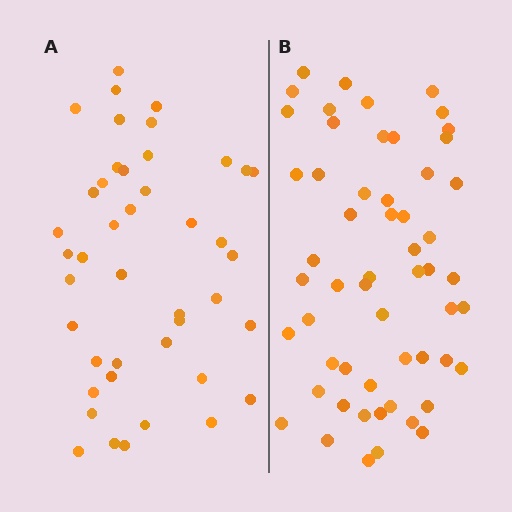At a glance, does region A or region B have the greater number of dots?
Region B (the right region) has more dots.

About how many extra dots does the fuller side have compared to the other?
Region B has approximately 15 more dots than region A.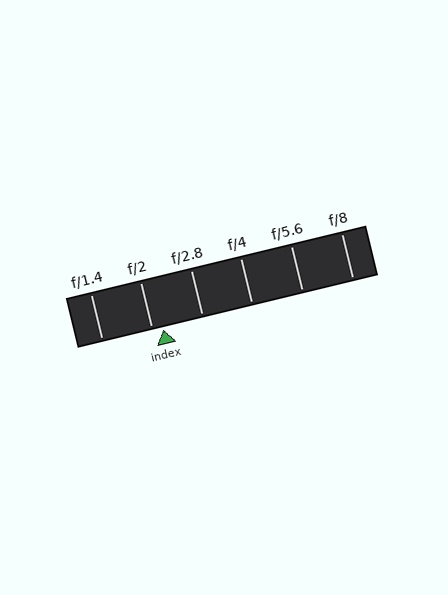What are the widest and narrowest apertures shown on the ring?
The widest aperture shown is f/1.4 and the narrowest is f/8.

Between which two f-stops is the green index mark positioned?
The index mark is between f/2 and f/2.8.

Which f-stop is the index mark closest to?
The index mark is closest to f/2.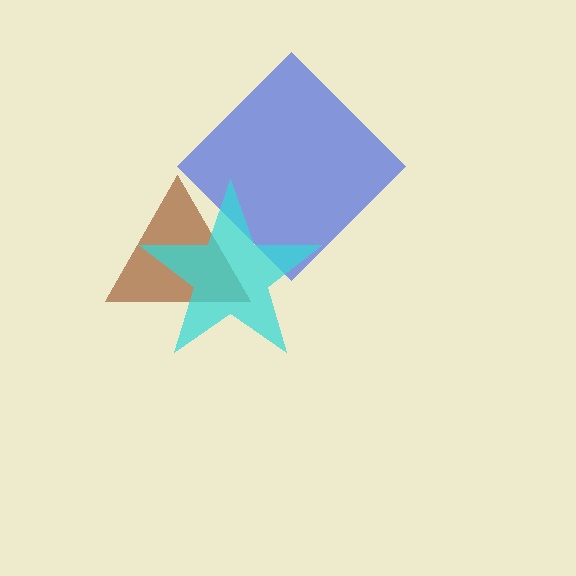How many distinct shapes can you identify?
There are 3 distinct shapes: a brown triangle, a blue diamond, a cyan star.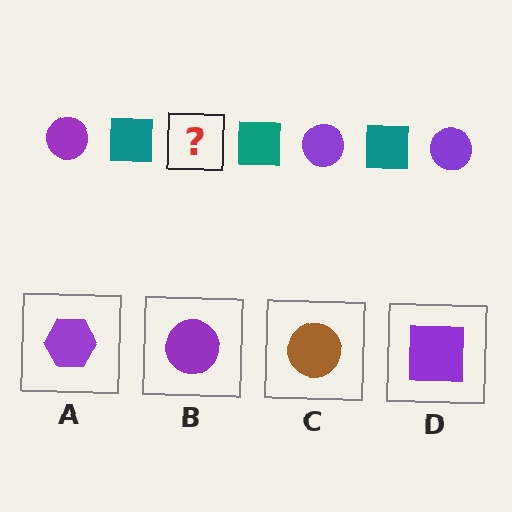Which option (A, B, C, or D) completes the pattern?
B.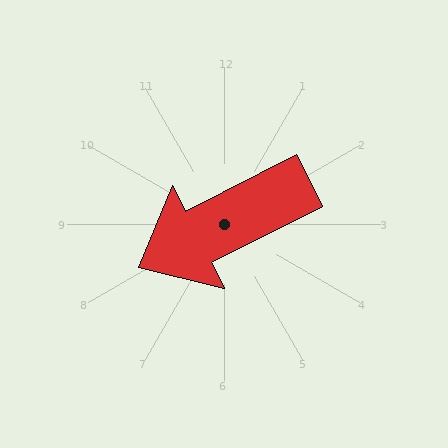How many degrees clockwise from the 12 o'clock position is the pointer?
Approximately 243 degrees.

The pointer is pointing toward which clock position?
Roughly 8 o'clock.